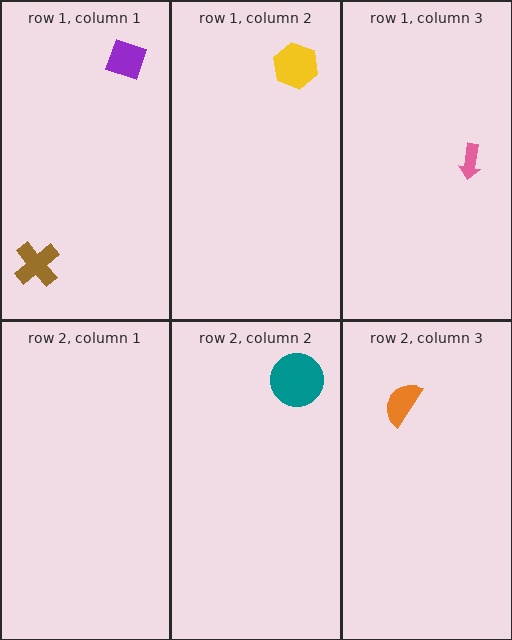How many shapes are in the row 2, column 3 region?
1.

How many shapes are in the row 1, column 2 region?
1.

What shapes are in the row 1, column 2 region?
The yellow hexagon.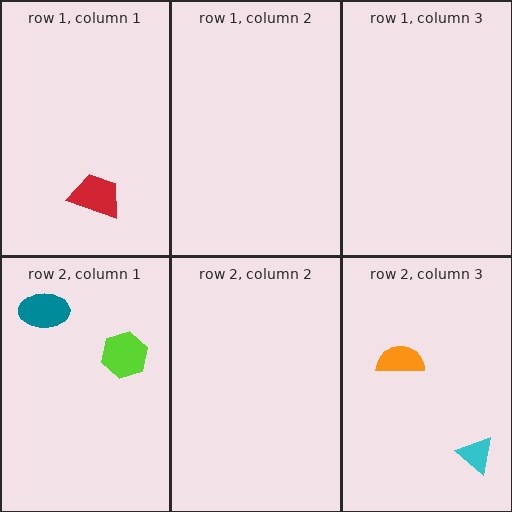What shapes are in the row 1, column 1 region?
The red trapezoid.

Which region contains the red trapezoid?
The row 1, column 1 region.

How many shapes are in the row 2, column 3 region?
2.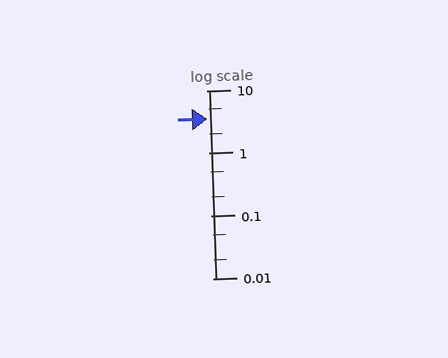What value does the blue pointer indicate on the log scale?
The pointer indicates approximately 3.5.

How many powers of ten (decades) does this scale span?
The scale spans 3 decades, from 0.01 to 10.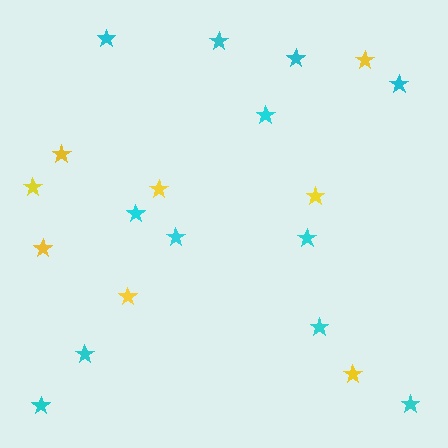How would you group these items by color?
There are 2 groups: one group of yellow stars (8) and one group of cyan stars (12).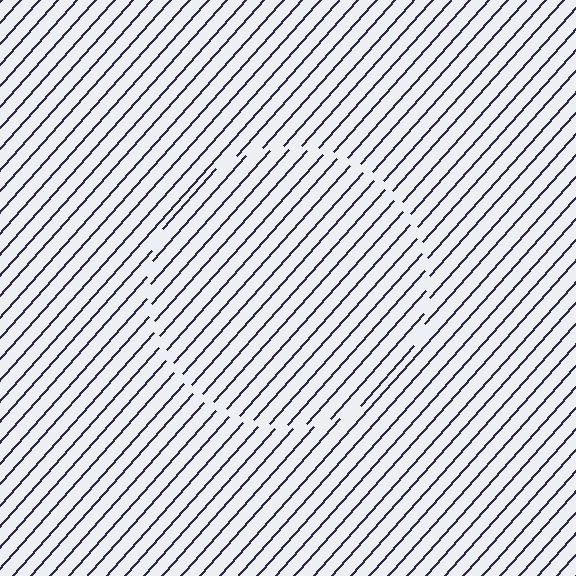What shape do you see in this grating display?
An illusory circle. The interior of the shape contains the same grating, shifted by half a period — the contour is defined by the phase discontinuity where line-ends from the inner and outer gratings abut.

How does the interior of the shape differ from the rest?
The interior of the shape contains the same grating, shifted by half a period — the contour is defined by the phase discontinuity where line-ends from the inner and outer gratings abut.